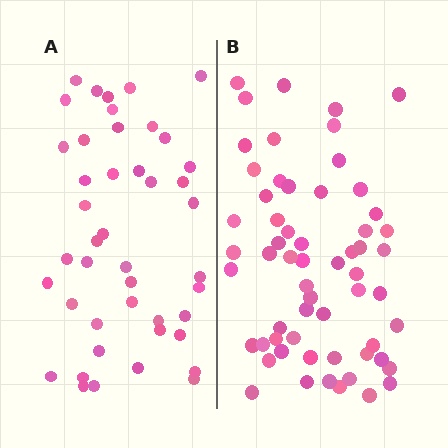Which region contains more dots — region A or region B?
Region B (the right region) has more dots.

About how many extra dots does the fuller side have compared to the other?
Region B has approximately 15 more dots than region A.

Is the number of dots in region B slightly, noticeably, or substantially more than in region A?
Region B has noticeably more, but not dramatically so. The ratio is roughly 1.4 to 1.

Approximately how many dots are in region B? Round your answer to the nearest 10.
About 60 dots.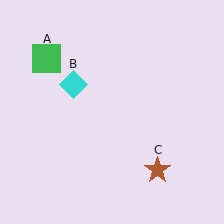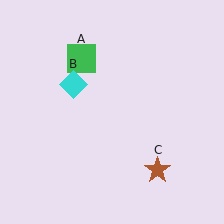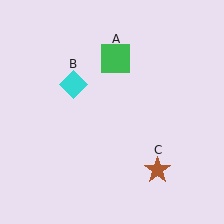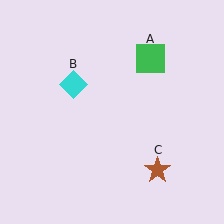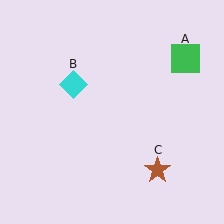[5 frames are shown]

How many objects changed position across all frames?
1 object changed position: green square (object A).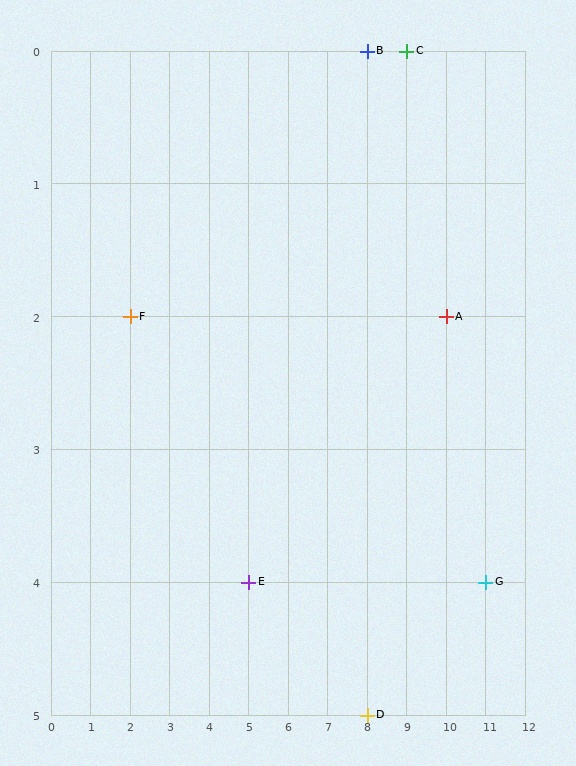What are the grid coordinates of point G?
Point G is at grid coordinates (11, 4).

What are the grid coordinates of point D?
Point D is at grid coordinates (8, 5).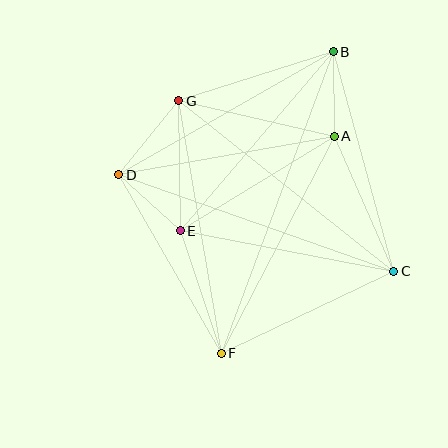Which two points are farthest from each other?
Points B and F are farthest from each other.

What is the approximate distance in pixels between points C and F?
The distance between C and F is approximately 191 pixels.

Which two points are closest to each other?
Points D and E are closest to each other.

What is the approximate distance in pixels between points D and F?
The distance between D and F is approximately 205 pixels.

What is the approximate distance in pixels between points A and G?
The distance between A and G is approximately 159 pixels.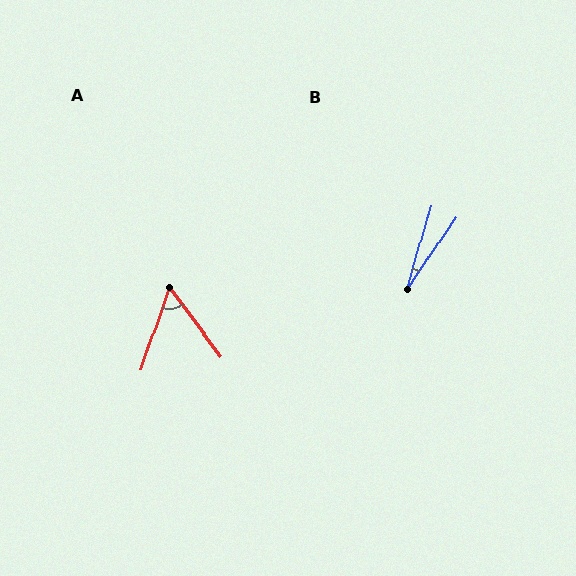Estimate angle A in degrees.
Approximately 55 degrees.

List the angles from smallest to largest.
B (18°), A (55°).